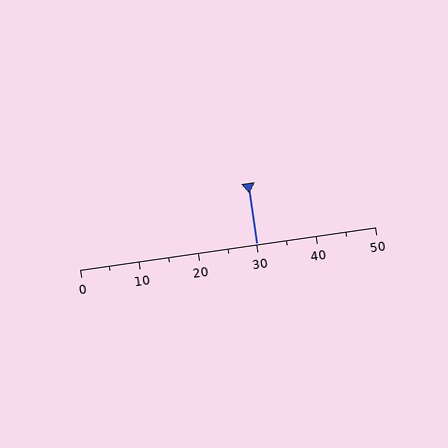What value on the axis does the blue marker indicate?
The marker indicates approximately 30.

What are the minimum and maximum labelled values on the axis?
The axis runs from 0 to 50.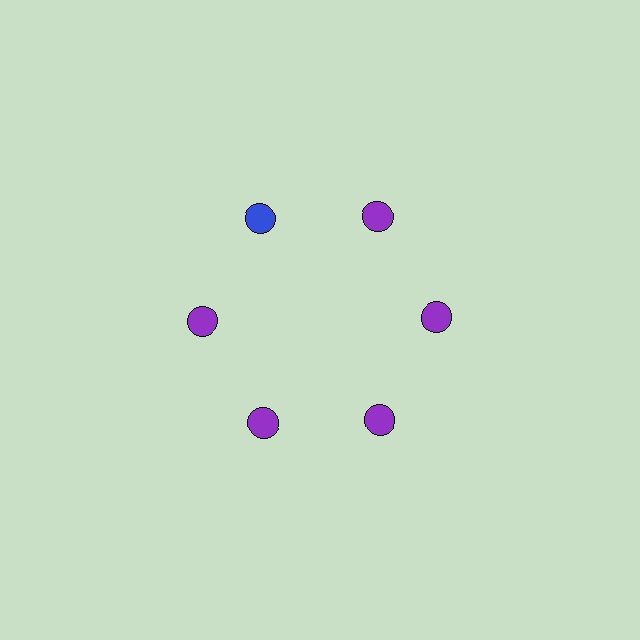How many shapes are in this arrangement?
There are 6 shapes arranged in a ring pattern.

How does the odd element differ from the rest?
It has a different color: blue instead of purple.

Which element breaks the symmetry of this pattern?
The blue circle at roughly the 11 o'clock position breaks the symmetry. All other shapes are purple circles.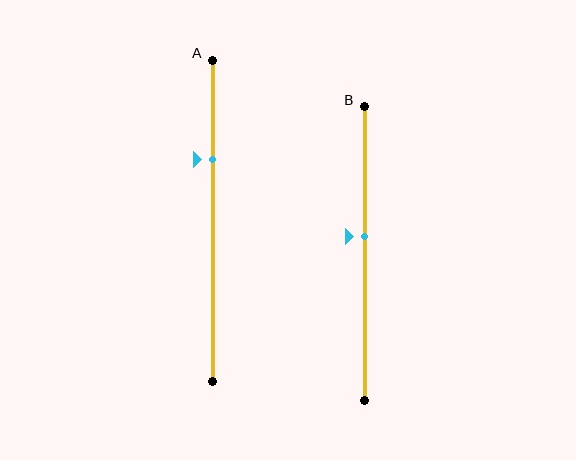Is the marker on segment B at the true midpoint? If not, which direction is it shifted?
No, the marker on segment B is shifted upward by about 6% of the segment length.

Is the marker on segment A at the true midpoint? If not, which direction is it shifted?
No, the marker on segment A is shifted upward by about 19% of the segment length.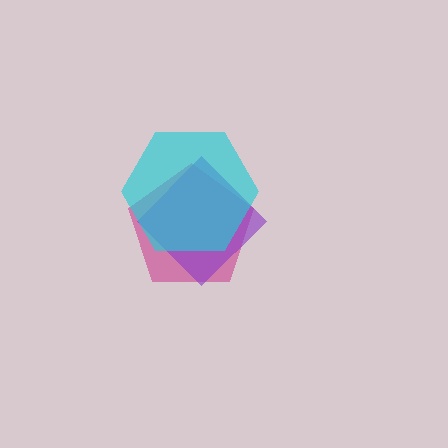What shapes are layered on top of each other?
The layered shapes are: a magenta pentagon, a purple diamond, a cyan hexagon.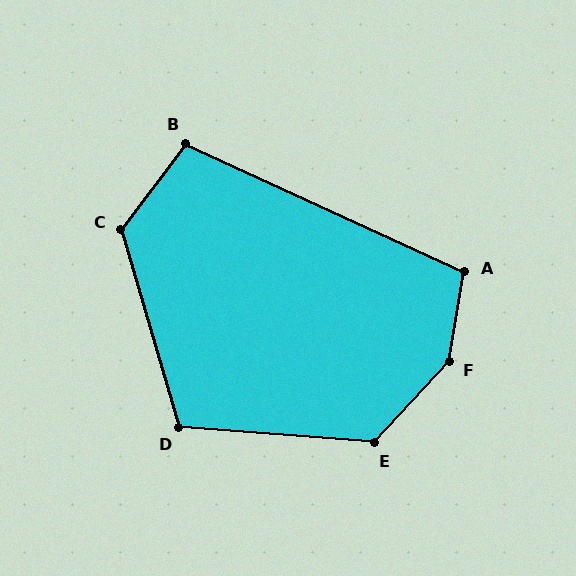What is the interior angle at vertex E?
Approximately 128 degrees (obtuse).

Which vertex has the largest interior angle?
F, at approximately 147 degrees.